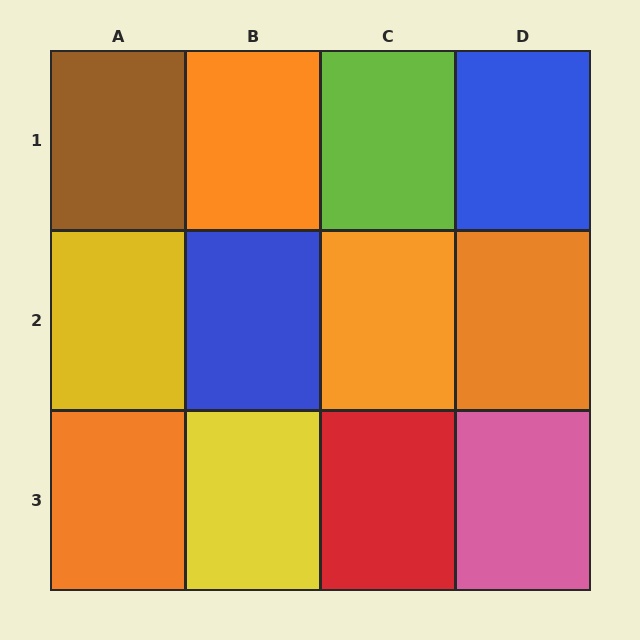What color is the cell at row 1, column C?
Lime.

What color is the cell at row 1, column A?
Brown.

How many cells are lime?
1 cell is lime.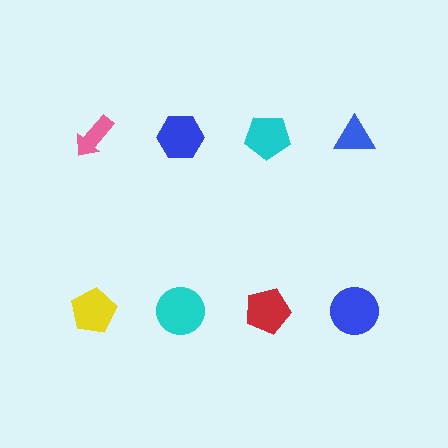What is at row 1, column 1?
A pink arrow.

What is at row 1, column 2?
A blue hexagon.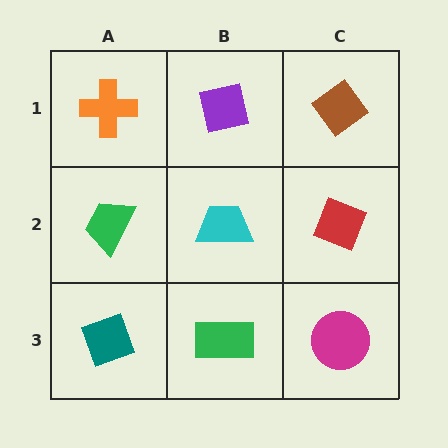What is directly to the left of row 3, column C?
A green rectangle.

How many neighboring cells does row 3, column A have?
2.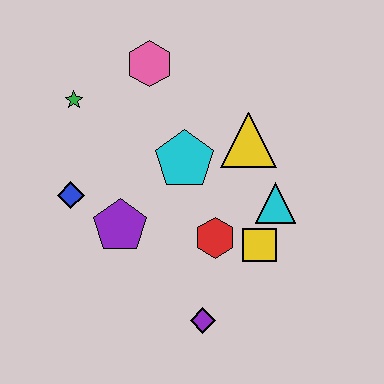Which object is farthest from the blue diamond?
The cyan triangle is farthest from the blue diamond.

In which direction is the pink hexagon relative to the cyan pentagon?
The pink hexagon is above the cyan pentagon.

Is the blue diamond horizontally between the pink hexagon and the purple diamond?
No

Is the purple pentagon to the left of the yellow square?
Yes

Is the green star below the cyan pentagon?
No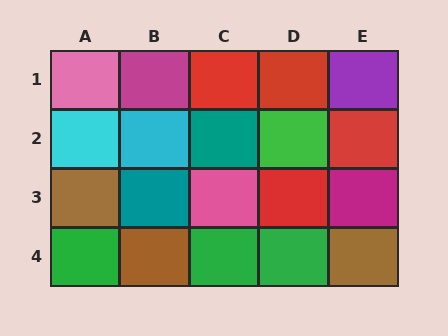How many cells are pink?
2 cells are pink.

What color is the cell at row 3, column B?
Teal.